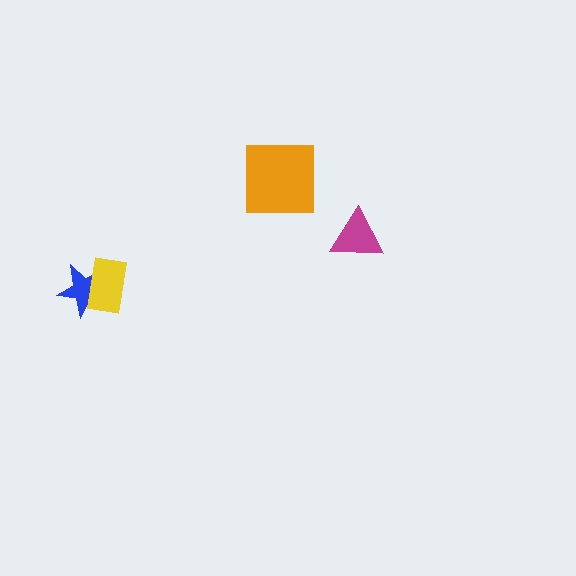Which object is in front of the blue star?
The yellow rectangle is in front of the blue star.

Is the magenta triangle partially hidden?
No, no other shape covers it.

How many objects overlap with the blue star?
1 object overlaps with the blue star.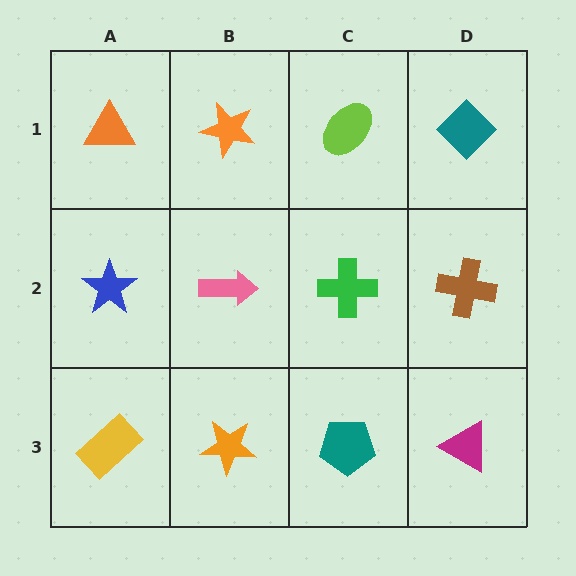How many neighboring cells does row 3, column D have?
2.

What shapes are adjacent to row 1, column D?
A brown cross (row 2, column D), a lime ellipse (row 1, column C).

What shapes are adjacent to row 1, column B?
A pink arrow (row 2, column B), an orange triangle (row 1, column A), a lime ellipse (row 1, column C).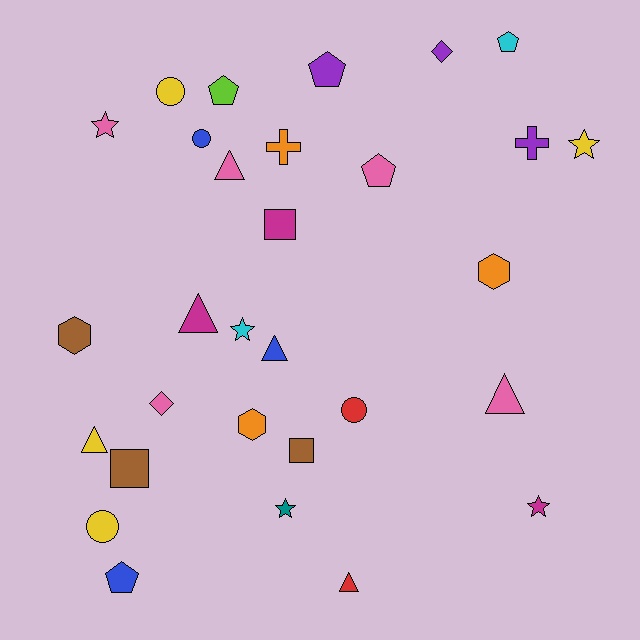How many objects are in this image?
There are 30 objects.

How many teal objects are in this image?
There is 1 teal object.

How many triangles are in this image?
There are 6 triangles.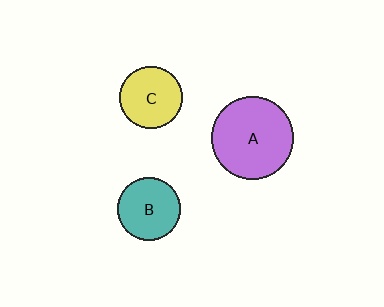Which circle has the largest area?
Circle A (purple).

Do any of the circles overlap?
No, none of the circles overlap.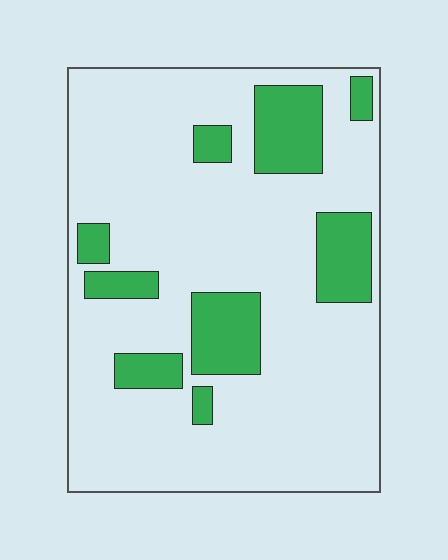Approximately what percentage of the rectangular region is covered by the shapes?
Approximately 20%.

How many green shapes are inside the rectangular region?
9.